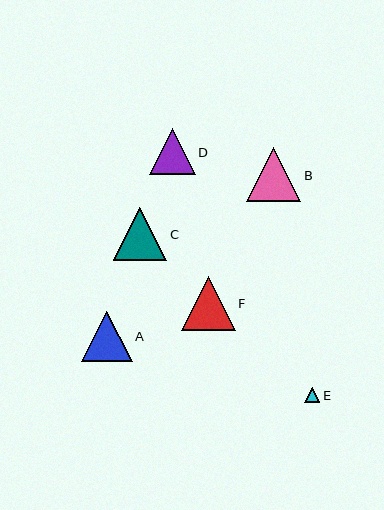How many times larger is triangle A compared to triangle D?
Triangle A is approximately 1.1 times the size of triangle D.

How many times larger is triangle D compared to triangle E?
Triangle D is approximately 3.0 times the size of triangle E.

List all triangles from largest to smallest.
From largest to smallest: B, F, C, A, D, E.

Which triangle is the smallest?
Triangle E is the smallest with a size of approximately 15 pixels.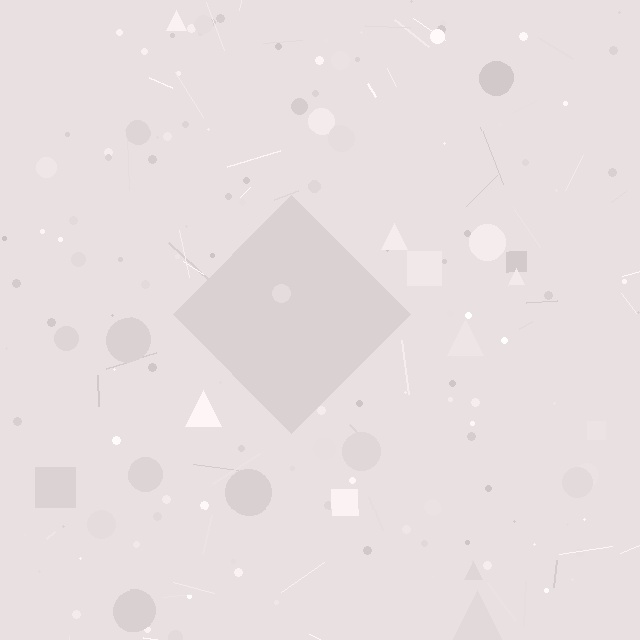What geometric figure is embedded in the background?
A diamond is embedded in the background.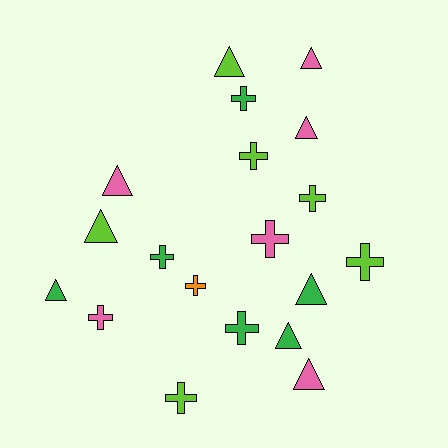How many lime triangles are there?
There are 2 lime triangles.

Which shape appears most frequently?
Cross, with 10 objects.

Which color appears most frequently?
Green, with 6 objects.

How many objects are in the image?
There are 19 objects.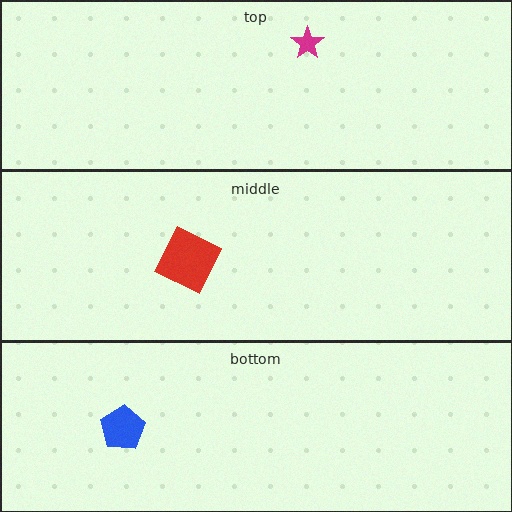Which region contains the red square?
The middle region.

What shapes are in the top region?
The magenta star.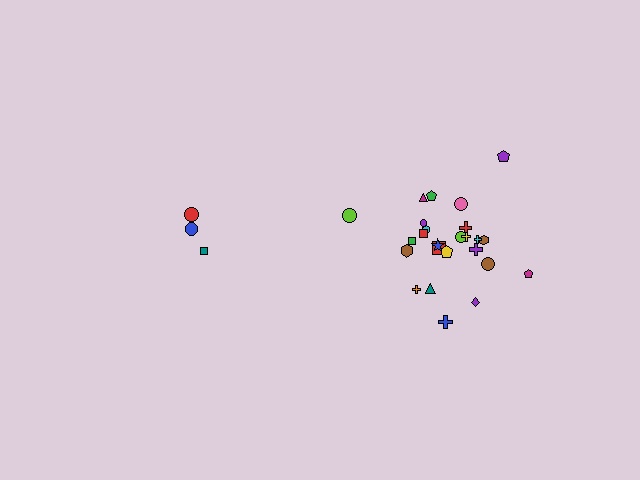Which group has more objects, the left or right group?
The right group.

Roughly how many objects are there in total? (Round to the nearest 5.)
Roughly 30 objects in total.